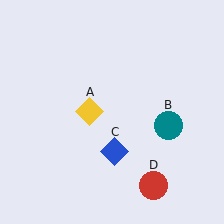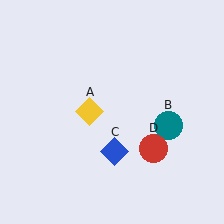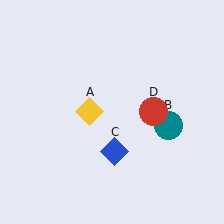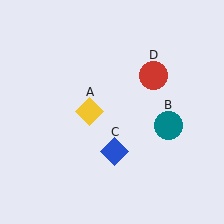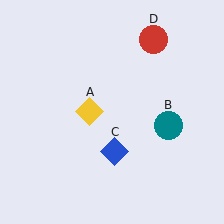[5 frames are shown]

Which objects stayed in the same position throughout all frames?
Yellow diamond (object A) and teal circle (object B) and blue diamond (object C) remained stationary.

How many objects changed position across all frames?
1 object changed position: red circle (object D).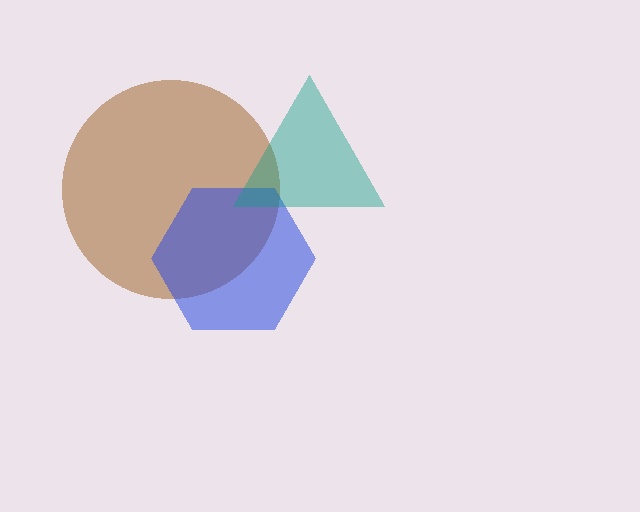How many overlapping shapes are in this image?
There are 3 overlapping shapes in the image.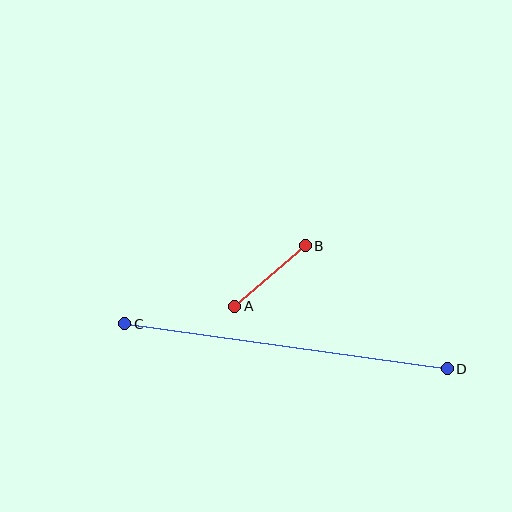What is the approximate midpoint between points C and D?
The midpoint is at approximately (286, 346) pixels.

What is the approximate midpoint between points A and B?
The midpoint is at approximately (270, 276) pixels.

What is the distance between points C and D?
The distance is approximately 326 pixels.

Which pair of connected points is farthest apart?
Points C and D are farthest apart.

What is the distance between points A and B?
The distance is approximately 93 pixels.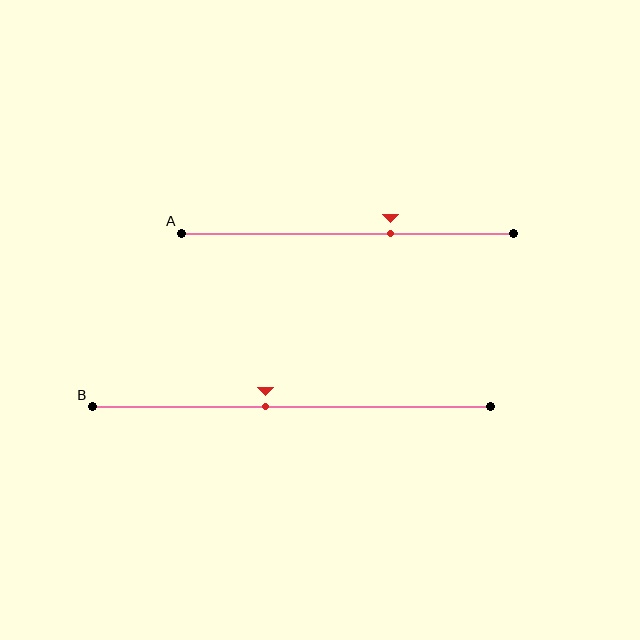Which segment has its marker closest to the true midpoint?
Segment B has its marker closest to the true midpoint.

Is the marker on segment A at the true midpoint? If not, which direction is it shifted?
No, the marker on segment A is shifted to the right by about 13% of the segment length.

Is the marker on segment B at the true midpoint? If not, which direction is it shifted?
No, the marker on segment B is shifted to the left by about 6% of the segment length.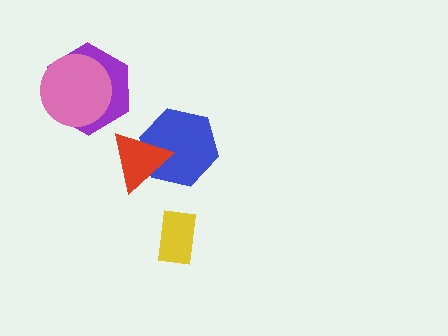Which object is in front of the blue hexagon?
The red triangle is in front of the blue hexagon.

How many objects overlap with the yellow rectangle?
0 objects overlap with the yellow rectangle.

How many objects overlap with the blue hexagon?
1 object overlaps with the blue hexagon.